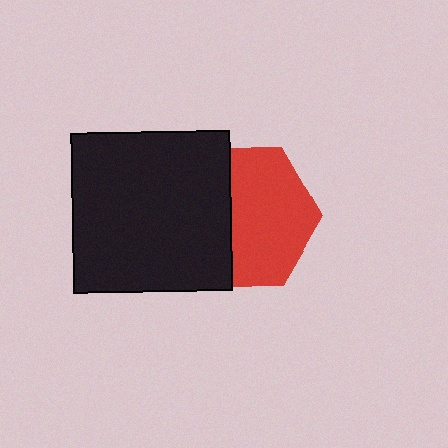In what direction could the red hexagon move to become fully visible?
The red hexagon could move right. That would shift it out from behind the black square entirely.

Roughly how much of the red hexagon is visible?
About half of it is visible (roughly 59%).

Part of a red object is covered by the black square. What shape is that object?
It is a hexagon.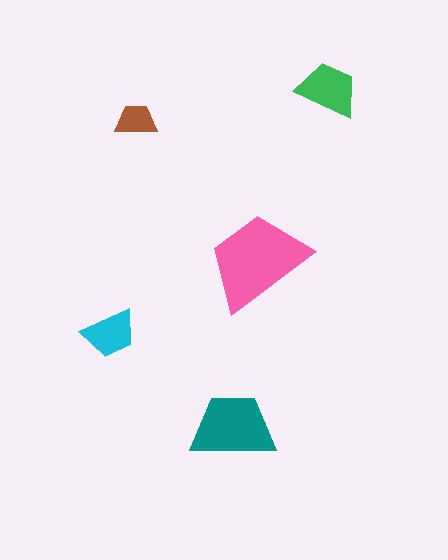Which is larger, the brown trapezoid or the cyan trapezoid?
The cyan one.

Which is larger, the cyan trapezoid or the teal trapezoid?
The teal one.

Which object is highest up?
The green trapezoid is topmost.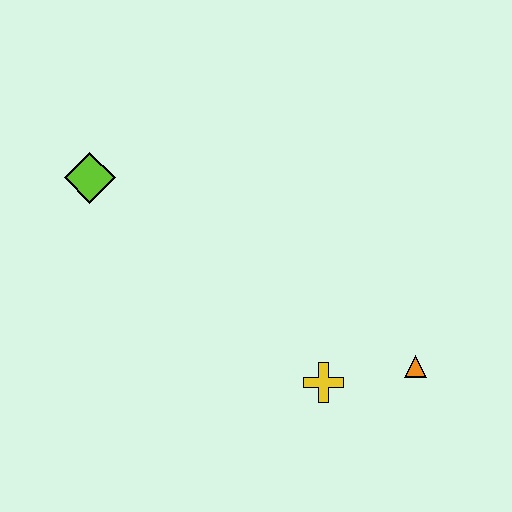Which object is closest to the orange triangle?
The yellow cross is closest to the orange triangle.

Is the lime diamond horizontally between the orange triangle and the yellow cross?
No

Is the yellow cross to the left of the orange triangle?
Yes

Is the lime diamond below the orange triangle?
No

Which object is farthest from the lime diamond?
The orange triangle is farthest from the lime diamond.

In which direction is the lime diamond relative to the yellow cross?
The lime diamond is to the left of the yellow cross.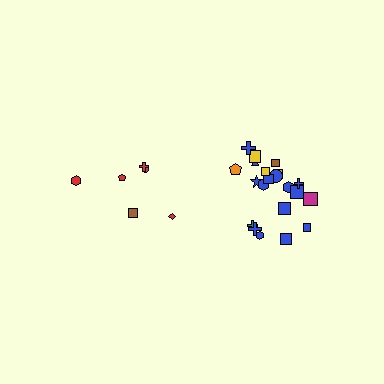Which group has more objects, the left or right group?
The right group.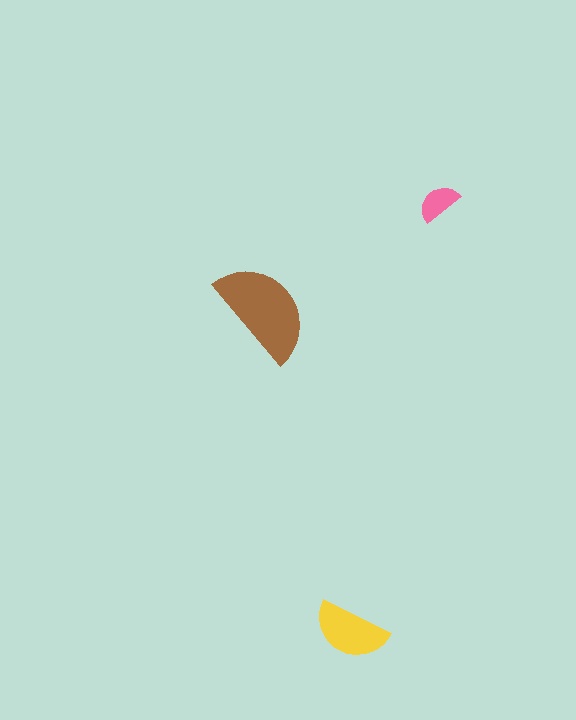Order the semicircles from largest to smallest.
the brown one, the yellow one, the pink one.